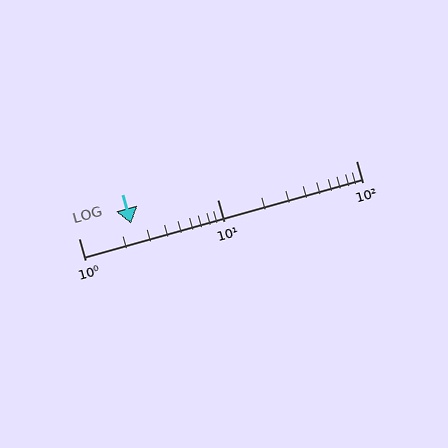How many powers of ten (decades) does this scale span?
The scale spans 2 decades, from 1 to 100.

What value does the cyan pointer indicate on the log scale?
The pointer indicates approximately 2.4.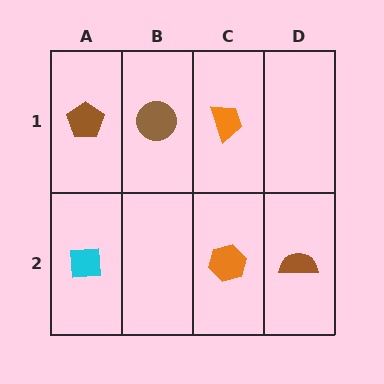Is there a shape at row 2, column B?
No, that cell is empty.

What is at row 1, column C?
An orange trapezoid.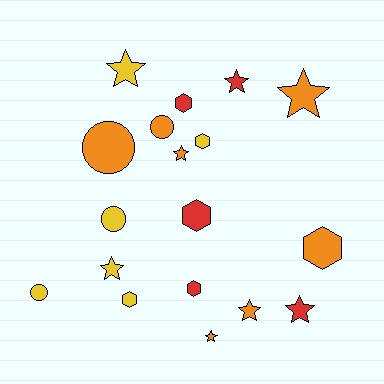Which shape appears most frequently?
Star, with 8 objects.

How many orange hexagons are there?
There is 1 orange hexagon.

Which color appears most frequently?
Orange, with 7 objects.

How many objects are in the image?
There are 18 objects.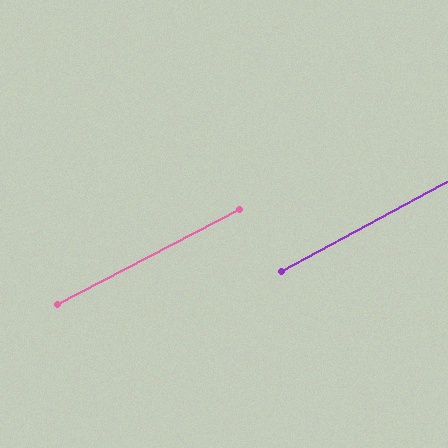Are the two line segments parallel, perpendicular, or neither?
Parallel — their directions differ by only 0.8°.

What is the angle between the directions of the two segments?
Approximately 1 degree.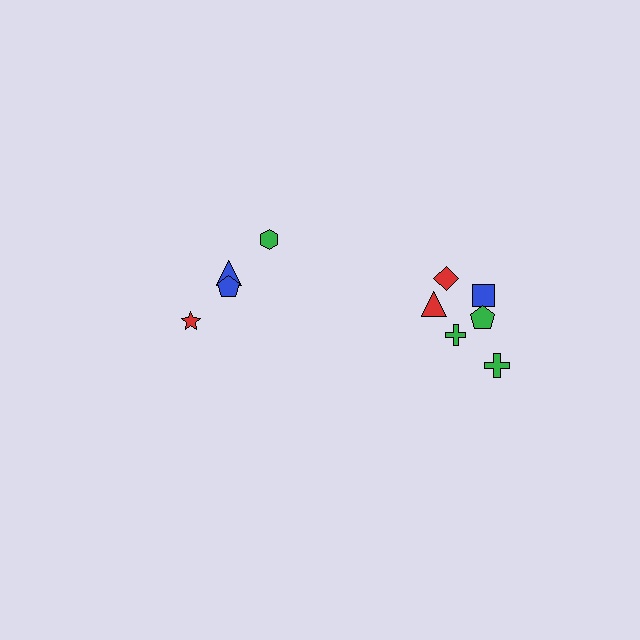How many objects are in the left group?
There are 4 objects.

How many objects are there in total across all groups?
There are 10 objects.